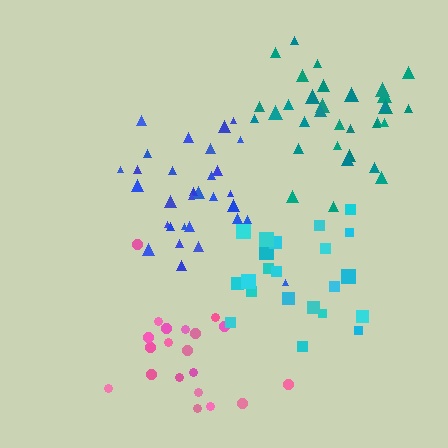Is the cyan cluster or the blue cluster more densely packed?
Blue.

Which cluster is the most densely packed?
Blue.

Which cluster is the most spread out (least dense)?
Cyan.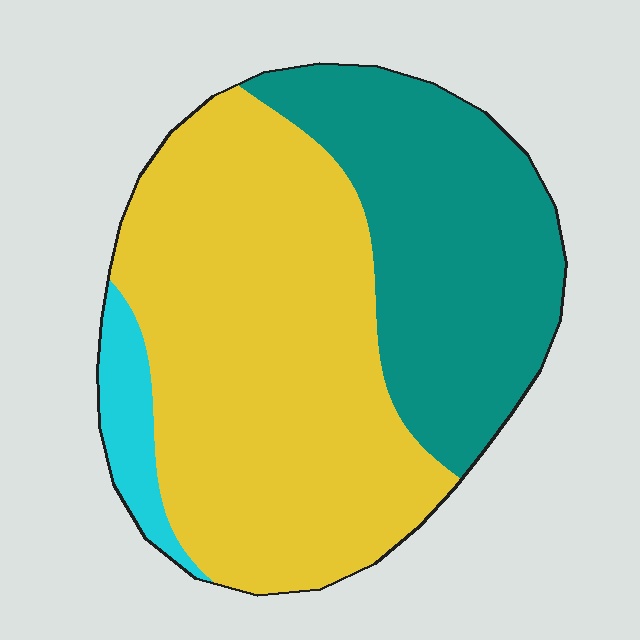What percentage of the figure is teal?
Teal takes up about one third (1/3) of the figure.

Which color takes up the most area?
Yellow, at roughly 60%.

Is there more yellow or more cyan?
Yellow.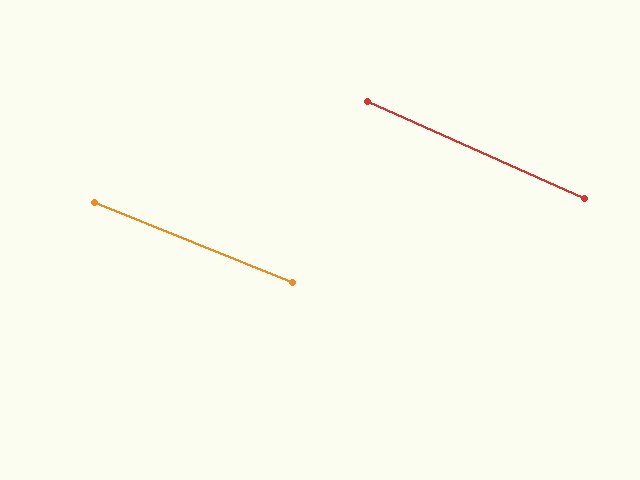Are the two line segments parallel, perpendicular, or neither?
Parallel — their directions differ by only 2.0°.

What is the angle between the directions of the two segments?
Approximately 2 degrees.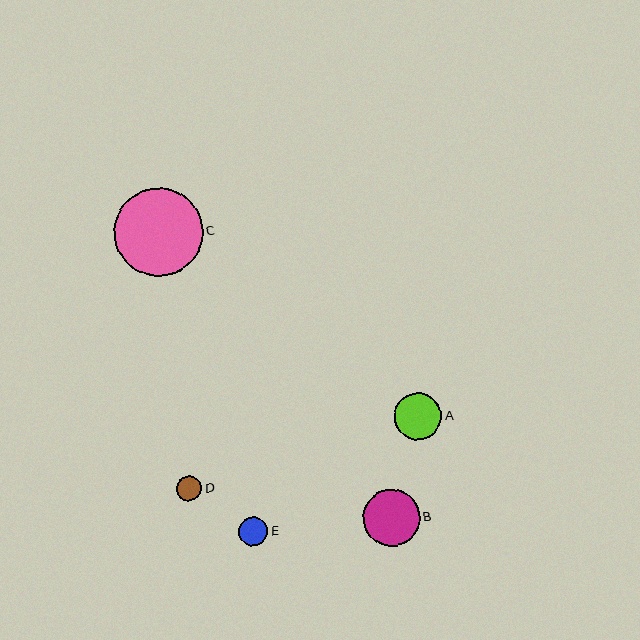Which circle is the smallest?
Circle D is the smallest with a size of approximately 26 pixels.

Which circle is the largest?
Circle C is the largest with a size of approximately 88 pixels.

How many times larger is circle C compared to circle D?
Circle C is approximately 3.5 times the size of circle D.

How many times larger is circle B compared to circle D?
Circle B is approximately 2.2 times the size of circle D.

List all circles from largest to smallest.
From largest to smallest: C, B, A, E, D.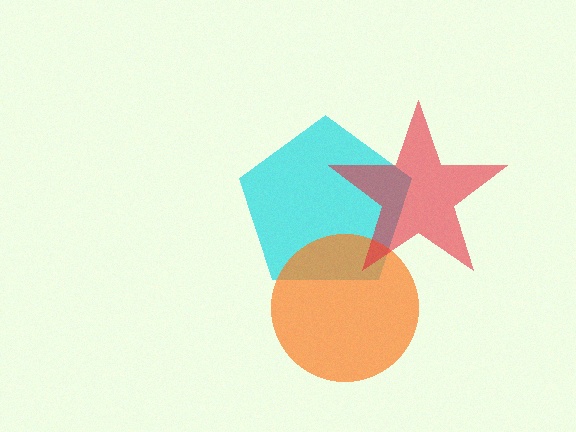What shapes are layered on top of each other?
The layered shapes are: a cyan pentagon, an orange circle, a red star.